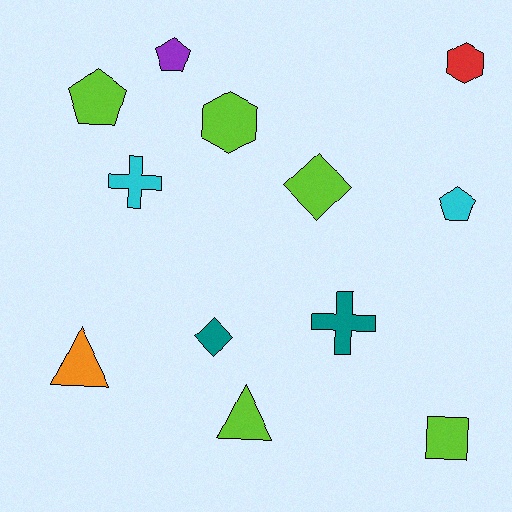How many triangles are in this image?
There are 2 triangles.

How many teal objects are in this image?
There are 2 teal objects.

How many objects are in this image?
There are 12 objects.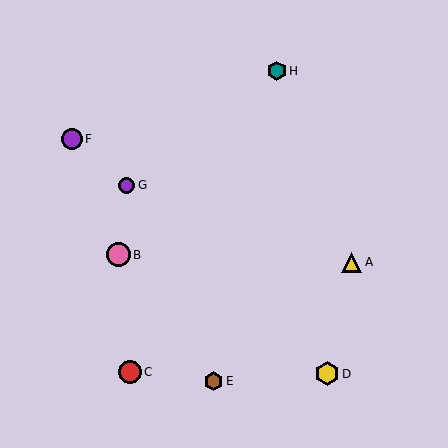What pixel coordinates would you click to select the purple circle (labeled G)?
Click at (127, 185) to select the purple circle G.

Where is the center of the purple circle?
The center of the purple circle is at (127, 185).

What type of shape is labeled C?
Shape C is a red circle.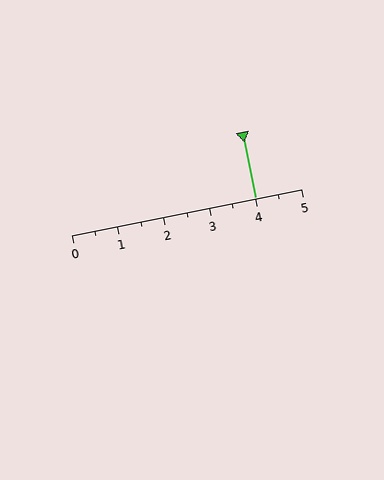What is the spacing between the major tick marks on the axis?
The major ticks are spaced 1 apart.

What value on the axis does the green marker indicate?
The marker indicates approximately 4.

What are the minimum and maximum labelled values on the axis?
The axis runs from 0 to 5.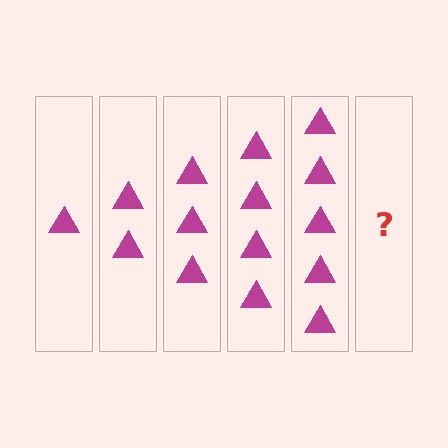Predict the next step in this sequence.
The next step is 6 triangles.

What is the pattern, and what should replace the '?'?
The pattern is that each step adds one more triangle. The '?' should be 6 triangles.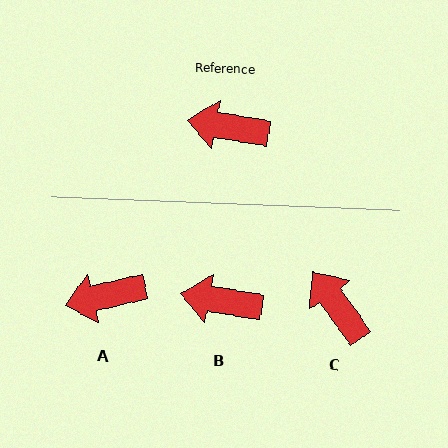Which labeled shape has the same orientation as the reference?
B.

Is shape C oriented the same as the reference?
No, it is off by about 45 degrees.